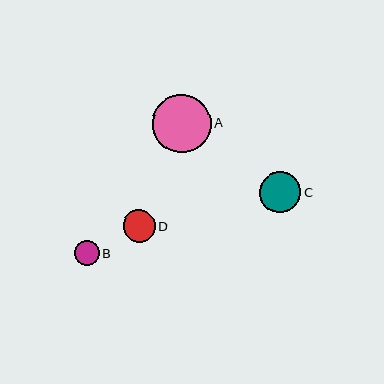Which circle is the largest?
Circle A is the largest with a size of approximately 59 pixels.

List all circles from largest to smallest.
From largest to smallest: A, C, D, B.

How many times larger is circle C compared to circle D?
Circle C is approximately 1.3 times the size of circle D.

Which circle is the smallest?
Circle B is the smallest with a size of approximately 25 pixels.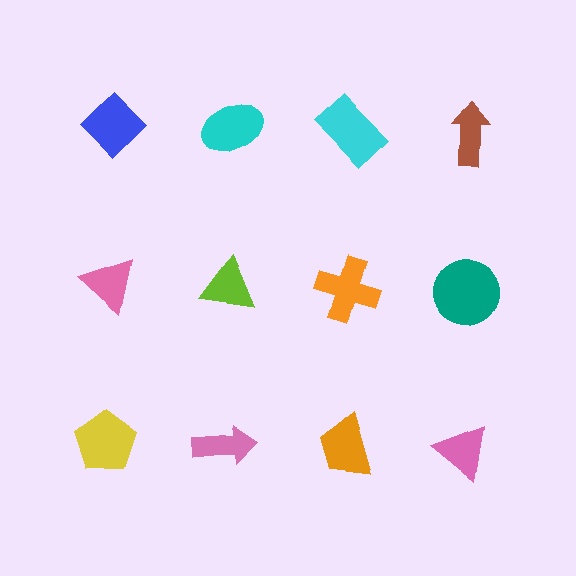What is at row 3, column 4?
A pink triangle.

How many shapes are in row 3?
4 shapes.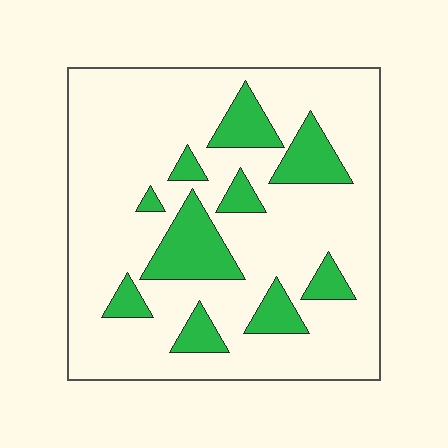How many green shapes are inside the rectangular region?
10.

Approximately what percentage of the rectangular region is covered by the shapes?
Approximately 20%.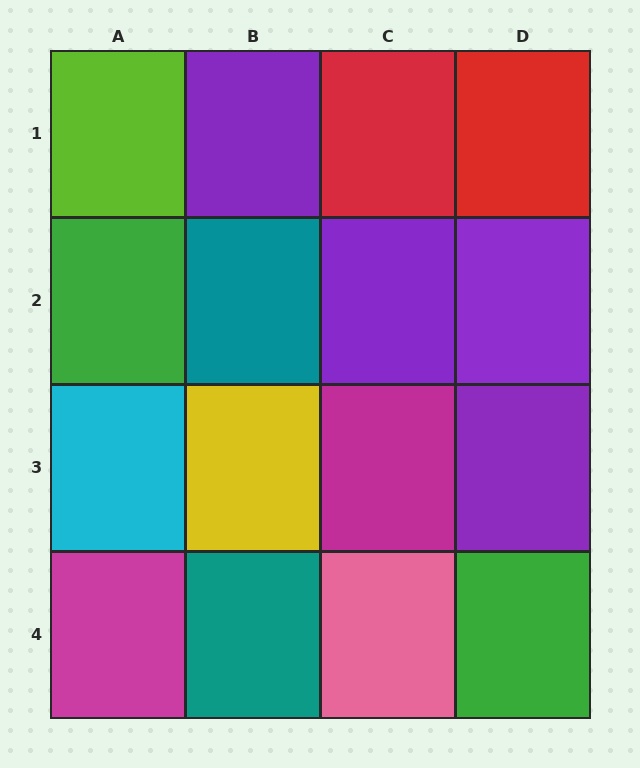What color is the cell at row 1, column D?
Red.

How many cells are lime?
1 cell is lime.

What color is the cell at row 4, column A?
Magenta.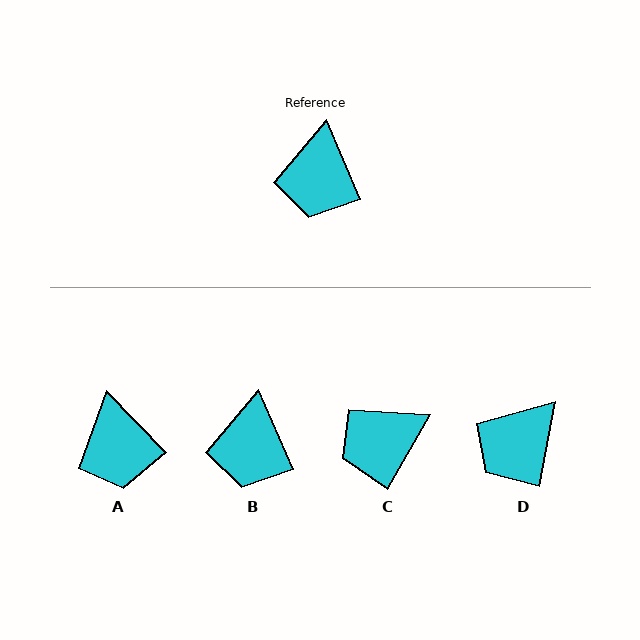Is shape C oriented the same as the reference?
No, it is off by about 53 degrees.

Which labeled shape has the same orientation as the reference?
B.